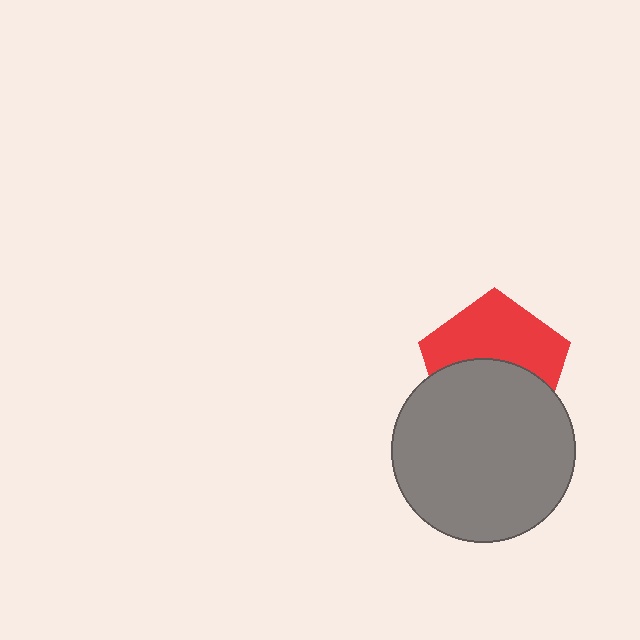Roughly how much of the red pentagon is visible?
About half of it is visible (roughly 51%).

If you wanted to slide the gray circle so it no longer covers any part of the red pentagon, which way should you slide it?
Slide it down — that is the most direct way to separate the two shapes.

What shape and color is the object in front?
The object in front is a gray circle.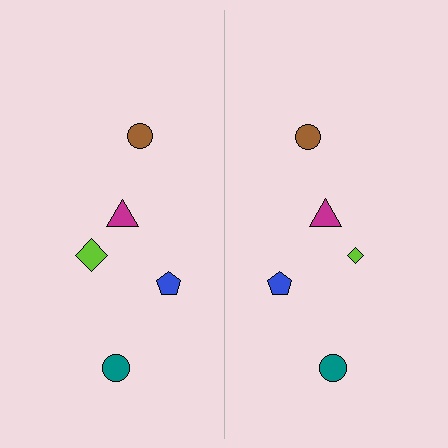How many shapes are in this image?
There are 10 shapes in this image.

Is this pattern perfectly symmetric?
No, the pattern is not perfectly symmetric. The lime diamond on the right side has a different size than its mirror counterpart.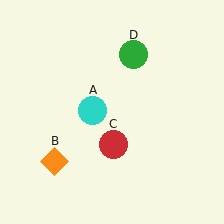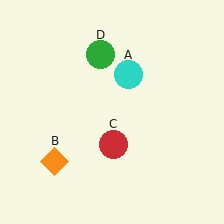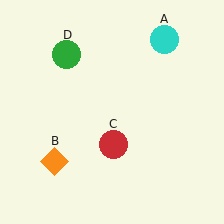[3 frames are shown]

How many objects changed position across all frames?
2 objects changed position: cyan circle (object A), green circle (object D).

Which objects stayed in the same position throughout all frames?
Orange diamond (object B) and red circle (object C) remained stationary.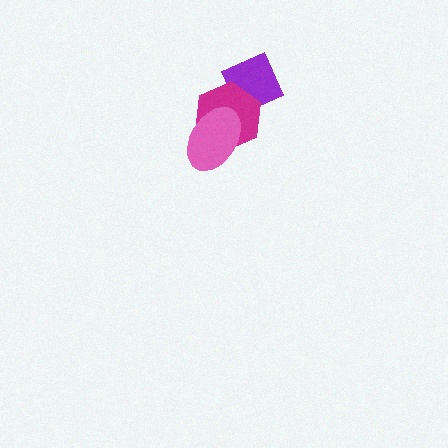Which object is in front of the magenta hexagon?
The pink ellipse is in front of the magenta hexagon.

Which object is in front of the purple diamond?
The magenta hexagon is in front of the purple diamond.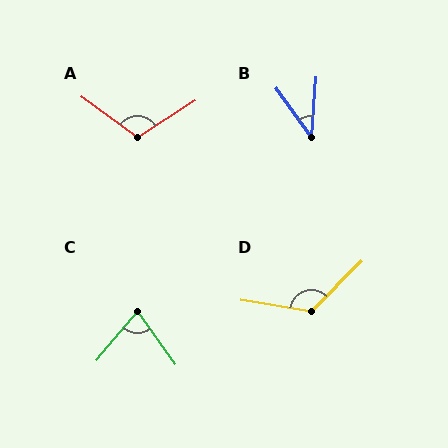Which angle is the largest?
D, at approximately 125 degrees.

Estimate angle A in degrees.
Approximately 112 degrees.